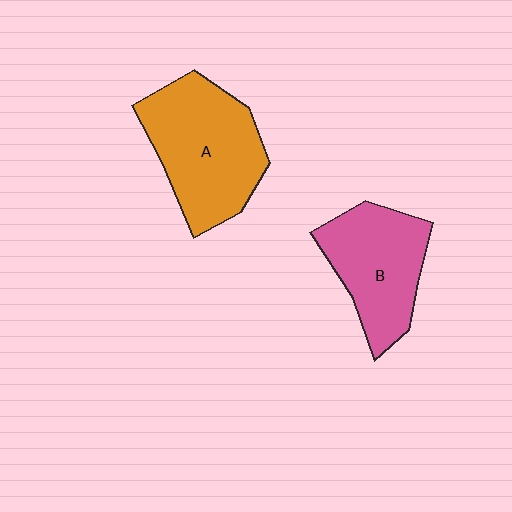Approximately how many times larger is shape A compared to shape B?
Approximately 1.3 times.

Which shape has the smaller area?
Shape B (pink).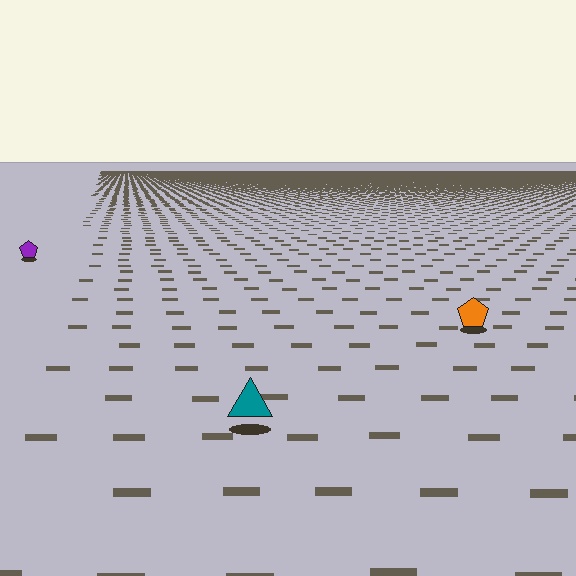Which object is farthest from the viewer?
The purple pentagon is farthest from the viewer. It appears smaller and the ground texture around it is denser.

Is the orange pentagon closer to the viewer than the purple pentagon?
Yes. The orange pentagon is closer — you can tell from the texture gradient: the ground texture is coarser near it.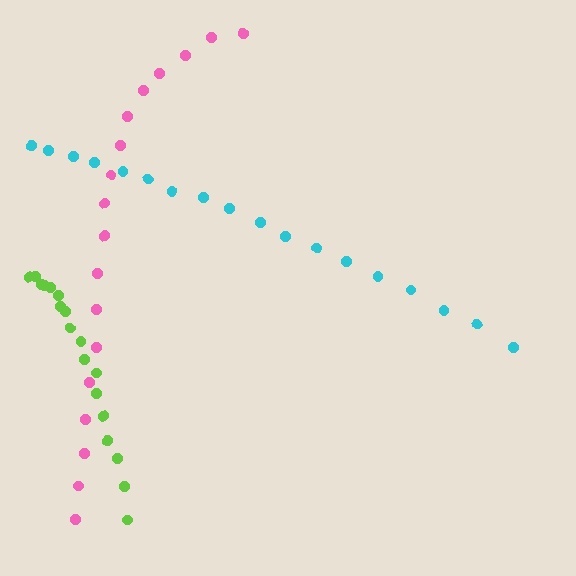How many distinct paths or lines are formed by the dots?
There are 3 distinct paths.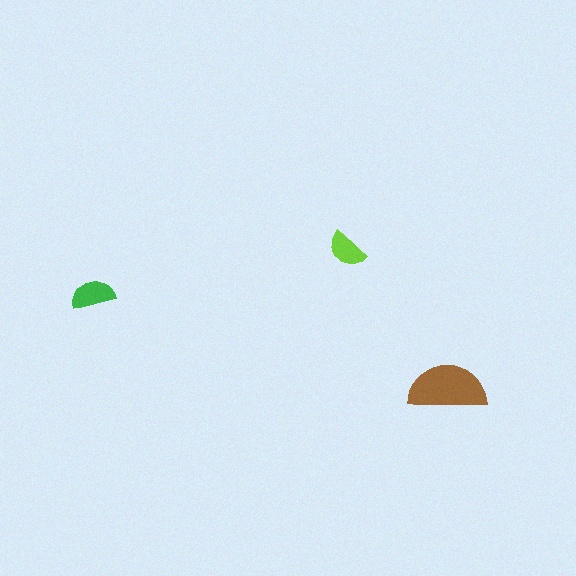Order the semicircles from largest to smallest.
the brown one, the green one, the lime one.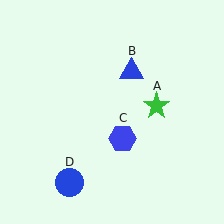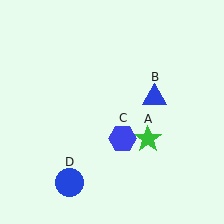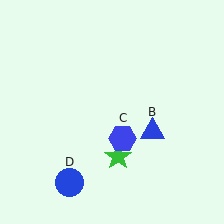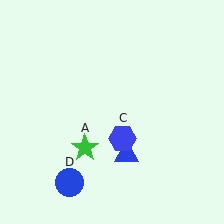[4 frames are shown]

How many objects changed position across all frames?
2 objects changed position: green star (object A), blue triangle (object B).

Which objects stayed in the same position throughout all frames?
Blue hexagon (object C) and blue circle (object D) remained stationary.